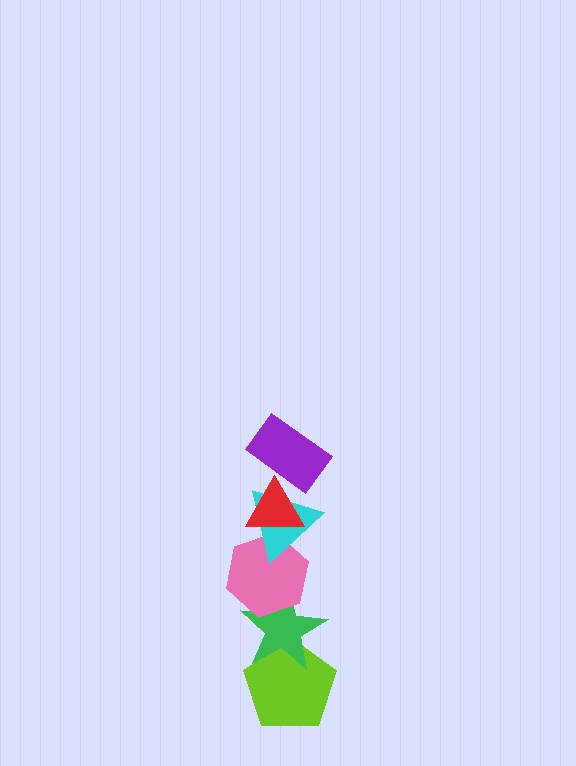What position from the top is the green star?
The green star is 5th from the top.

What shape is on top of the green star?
The pink hexagon is on top of the green star.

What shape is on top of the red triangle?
The purple rectangle is on top of the red triangle.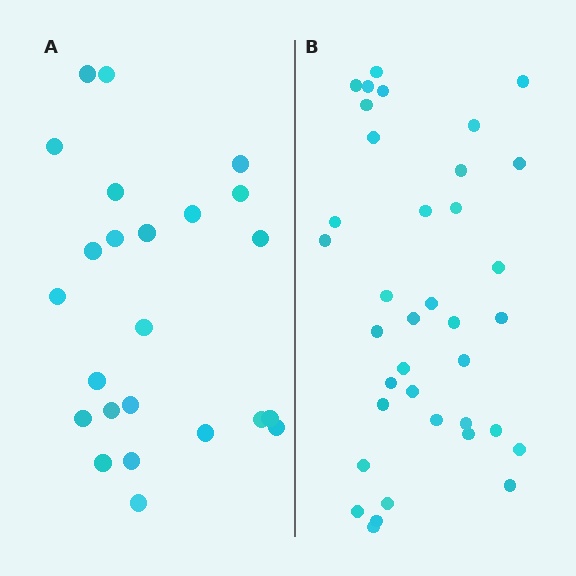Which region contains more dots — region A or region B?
Region B (the right region) has more dots.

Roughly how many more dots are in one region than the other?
Region B has approximately 15 more dots than region A.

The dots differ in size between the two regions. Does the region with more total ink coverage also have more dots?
No. Region A has more total ink coverage because its dots are larger, but region B actually contains more individual dots. Total area can be misleading — the number of items is what matters here.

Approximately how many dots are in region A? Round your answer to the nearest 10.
About 20 dots. (The exact count is 24, which rounds to 20.)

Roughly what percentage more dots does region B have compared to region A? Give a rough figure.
About 55% more.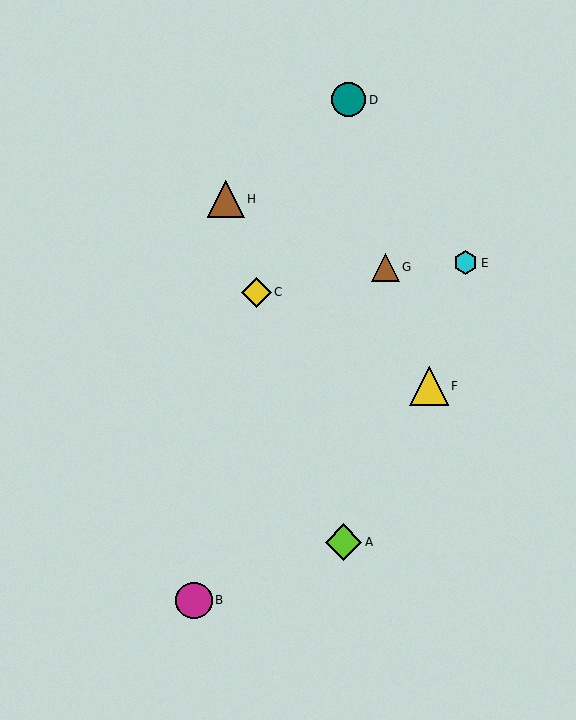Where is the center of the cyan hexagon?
The center of the cyan hexagon is at (466, 263).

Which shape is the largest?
The yellow triangle (labeled F) is the largest.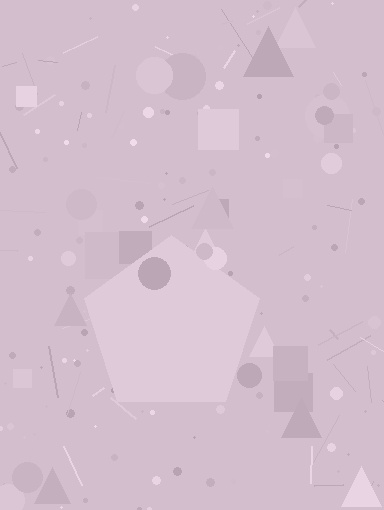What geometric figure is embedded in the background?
A pentagon is embedded in the background.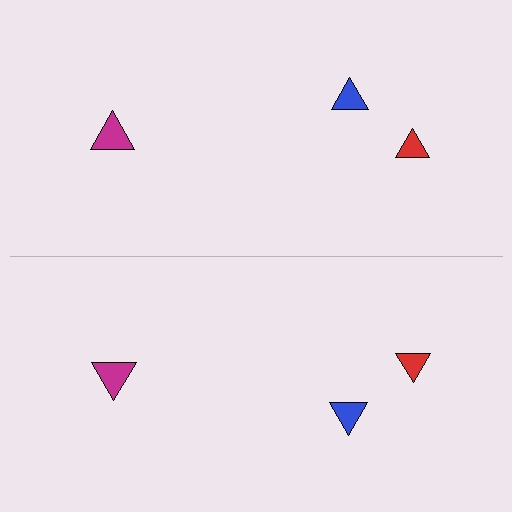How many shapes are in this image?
There are 6 shapes in this image.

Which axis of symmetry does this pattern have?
The pattern has a horizontal axis of symmetry running through the center of the image.